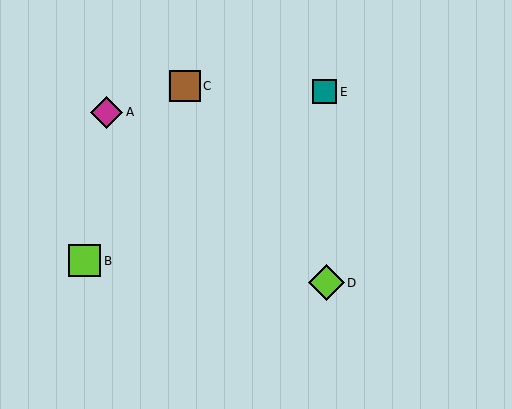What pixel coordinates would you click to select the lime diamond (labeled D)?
Click at (326, 283) to select the lime diamond D.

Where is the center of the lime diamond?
The center of the lime diamond is at (326, 283).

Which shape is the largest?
The lime diamond (labeled D) is the largest.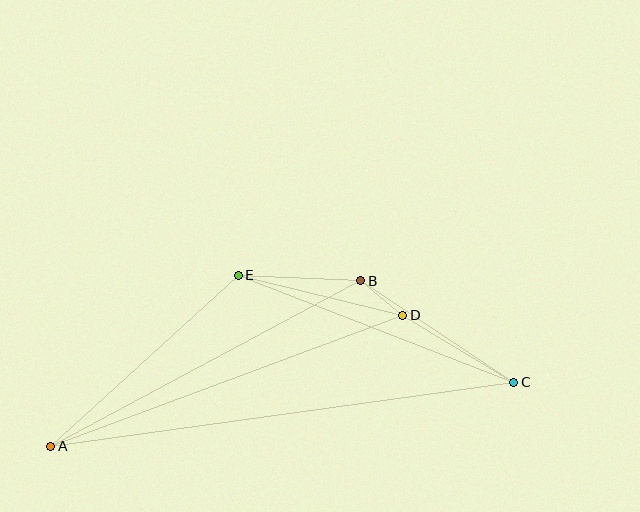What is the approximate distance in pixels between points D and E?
The distance between D and E is approximately 169 pixels.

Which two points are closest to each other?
Points B and D are closest to each other.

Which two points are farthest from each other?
Points A and C are farthest from each other.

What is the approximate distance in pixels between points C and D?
The distance between C and D is approximately 130 pixels.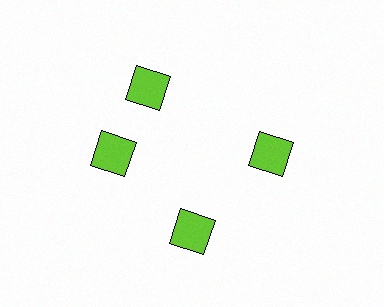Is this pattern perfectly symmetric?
No. The 4 lime squares are arranged in a ring, but one element near the 12 o'clock position is rotated out of alignment along the ring, breaking the 4-fold rotational symmetry.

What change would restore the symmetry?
The symmetry would be restored by rotating it back into even spacing with its neighbors so that all 4 squares sit at equal angles and equal distance from the center.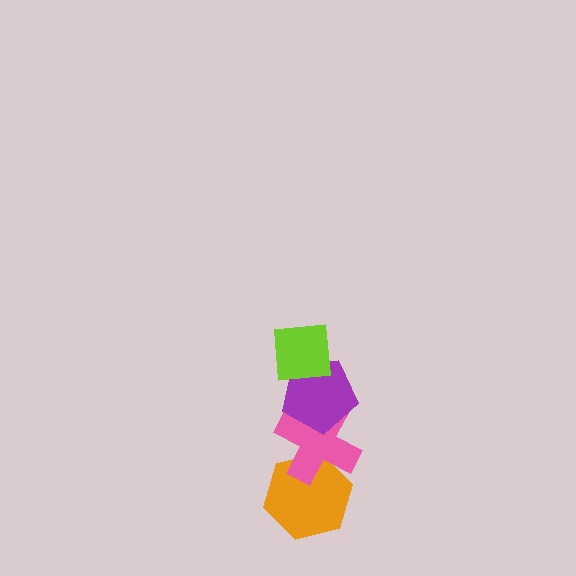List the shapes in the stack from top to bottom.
From top to bottom: the lime square, the purple pentagon, the pink cross, the orange hexagon.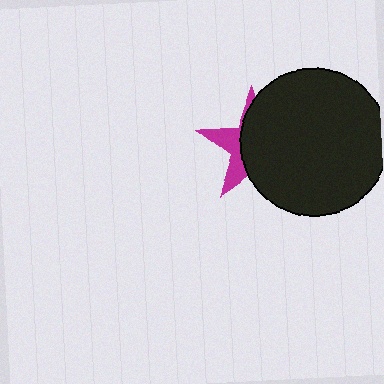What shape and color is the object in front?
The object in front is a black circle.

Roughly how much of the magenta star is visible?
A small part of it is visible (roughly 33%).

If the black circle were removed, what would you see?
You would see the complete magenta star.